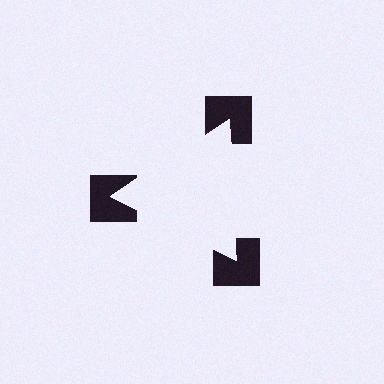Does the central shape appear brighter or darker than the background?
It typically appears slightly brighter than the background, even though no actual brightness change is drawn.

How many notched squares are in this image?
There are 3 — one at each vertex of the illusory triangle.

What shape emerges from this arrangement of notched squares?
An illusory triangle — its edges are inferred from the aligned wedge cuts in the notched squares, not physically drawn.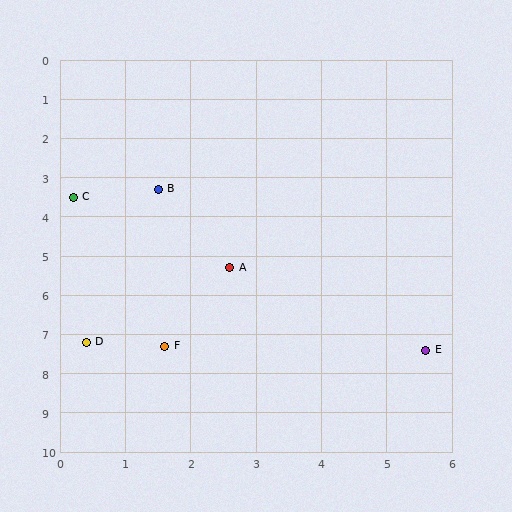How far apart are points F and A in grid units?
Points F and A are about 2.2 grid units apart.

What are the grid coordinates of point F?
Point F is at approximately (1.6, 7.3).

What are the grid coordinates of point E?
Point E is at approximately (5.6, 7.4).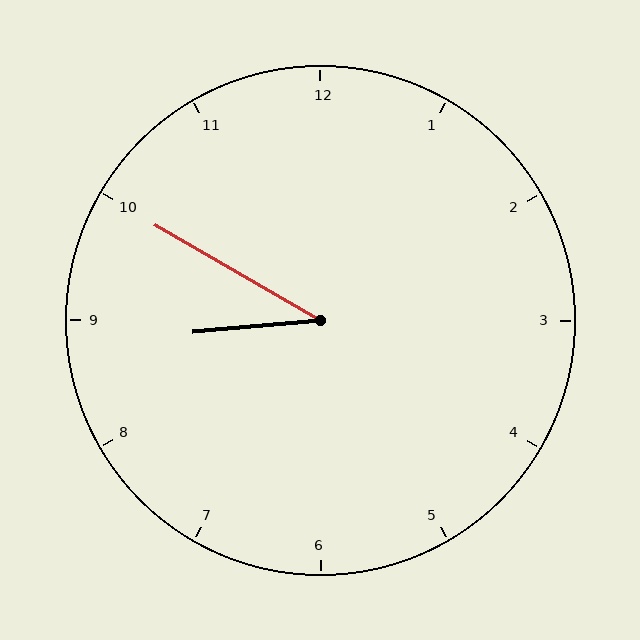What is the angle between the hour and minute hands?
Approximately 35 degrees.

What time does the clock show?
8:50.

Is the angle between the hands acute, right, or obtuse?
It is acute.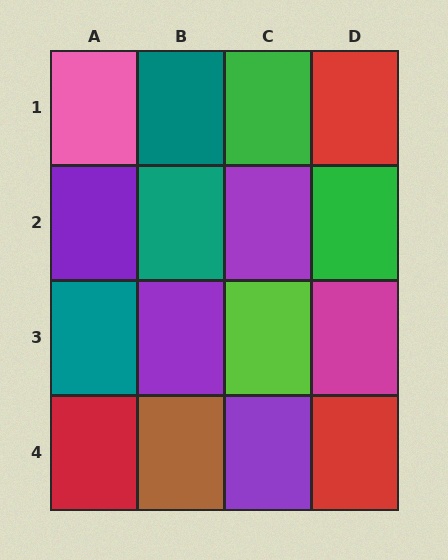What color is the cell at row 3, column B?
Purple.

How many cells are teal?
3 cells are teal.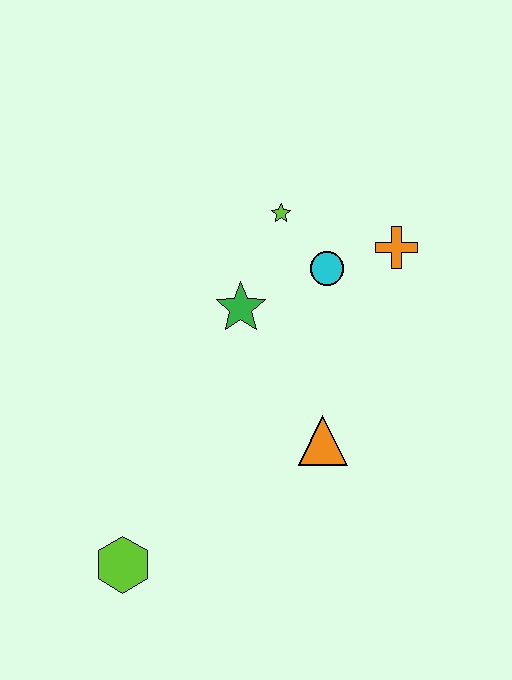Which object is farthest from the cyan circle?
The lime hexagon is farthest from the cyan circle.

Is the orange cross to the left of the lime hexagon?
No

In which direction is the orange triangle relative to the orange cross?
The orange triangle is below the orange cross.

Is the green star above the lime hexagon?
Yes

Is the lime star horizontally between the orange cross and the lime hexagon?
Yes